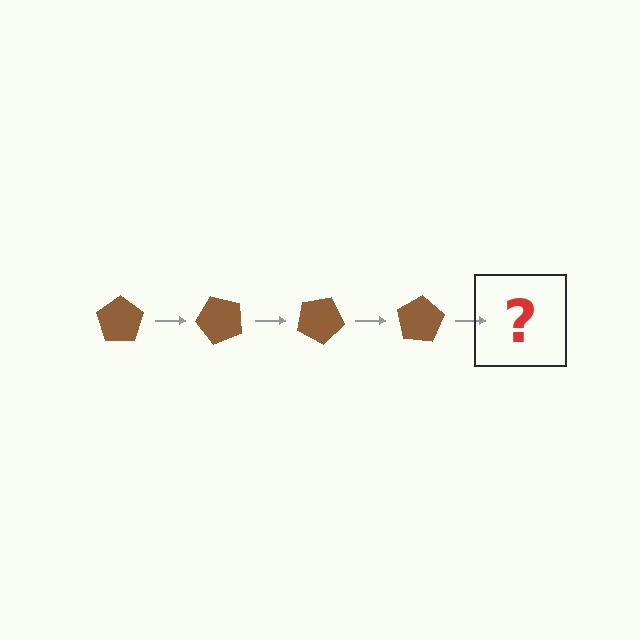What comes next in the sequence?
The next element should be a brown pentagon rotated 200 degrees.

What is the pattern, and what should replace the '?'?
The pattern is that the pentagon rotates 50 degrees each step. The '?' should be a brown pentagon rotated 200 degrees.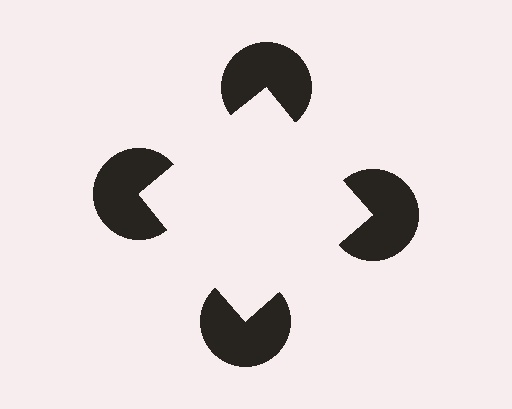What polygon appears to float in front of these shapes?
An illusory square — its edges are inferred from the aligned wedge cuts in the pac-man discs, not physically drawn.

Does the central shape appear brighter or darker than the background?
It typically appears slightly brighter than the background, even though no actual brightness change is drawn.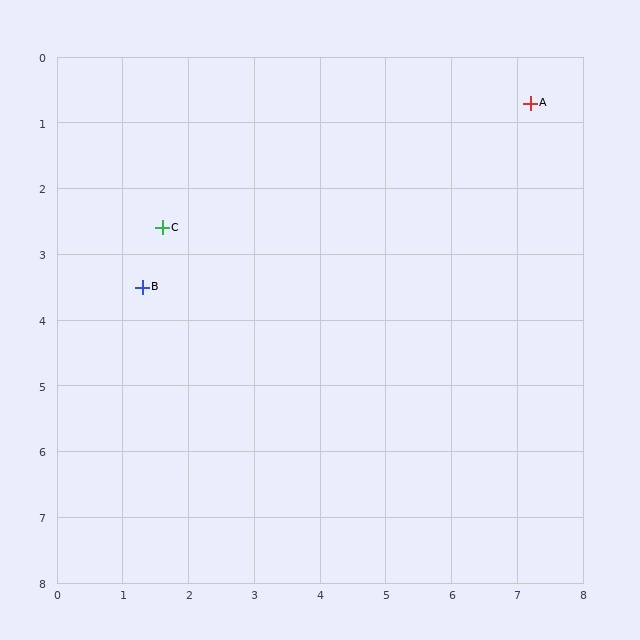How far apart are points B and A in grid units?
Points B and A are about 6.5 grid units apart.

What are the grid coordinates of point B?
Point B is at approximately (1.3, 3.5).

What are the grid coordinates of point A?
Point A is at approximately (7.2, 0.7).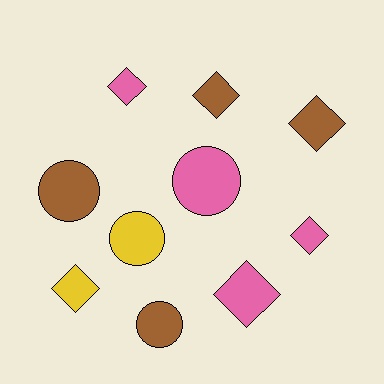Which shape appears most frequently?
Diamond, with 6 objects.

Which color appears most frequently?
Pink, with 4 objects.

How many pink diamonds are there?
There are 3 pink diamonds.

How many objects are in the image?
There are 10 objects.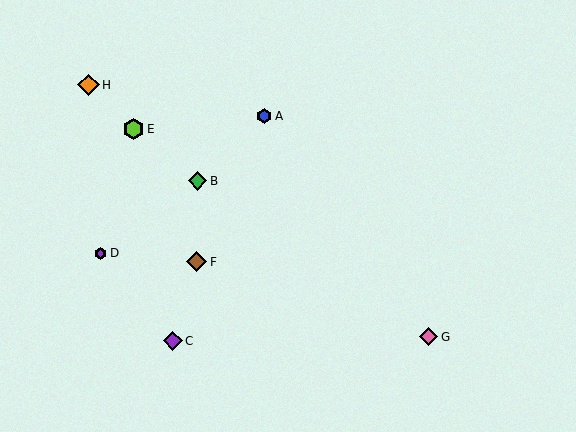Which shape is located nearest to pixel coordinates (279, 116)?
The blue hexagon (labeled A) at (264, 116) is nearest to that location.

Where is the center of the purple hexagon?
The center of the purple hexagon is at (100, 253).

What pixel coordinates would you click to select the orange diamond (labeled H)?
Click at (89, 85) to select the orange diamond H.